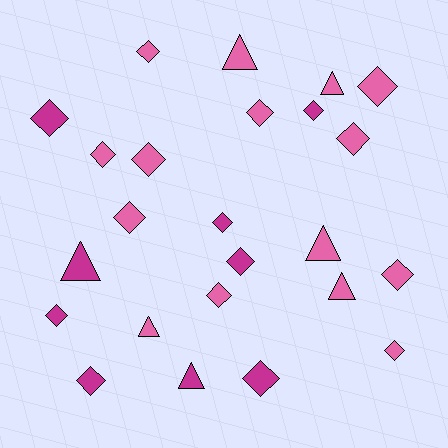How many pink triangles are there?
There are 5 pink triangles.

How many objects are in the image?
There are 24 objects.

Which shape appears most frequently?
Diamond, with 17 objects.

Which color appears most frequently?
Pink, with 15 objects.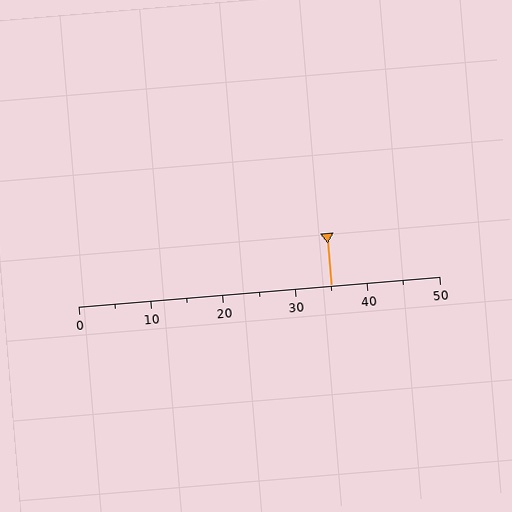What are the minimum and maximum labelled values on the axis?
The axis runs from 0 to 50.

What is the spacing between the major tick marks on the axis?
The major ticks are spaced 10 apart.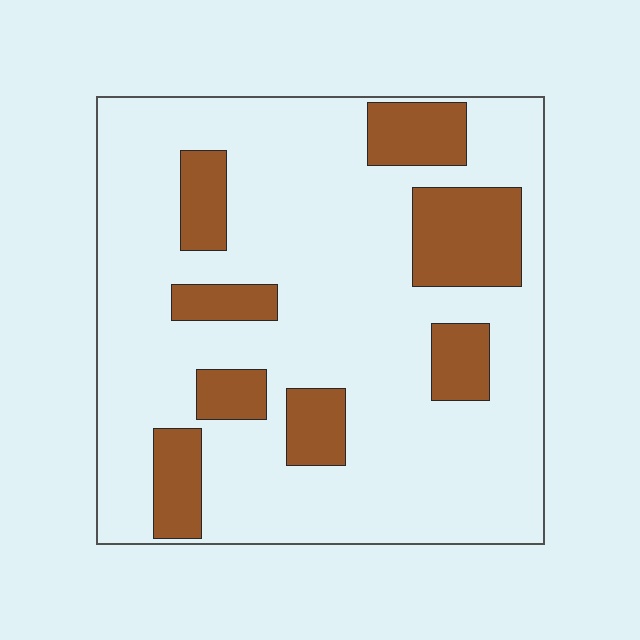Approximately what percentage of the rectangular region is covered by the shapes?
Approximately 20%.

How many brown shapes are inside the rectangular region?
8.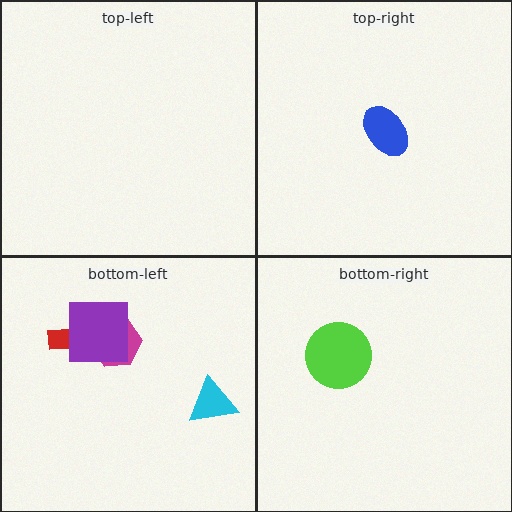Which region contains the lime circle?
The bottom-right region.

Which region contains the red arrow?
The bottom-left region.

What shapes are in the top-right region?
The blue ellipse.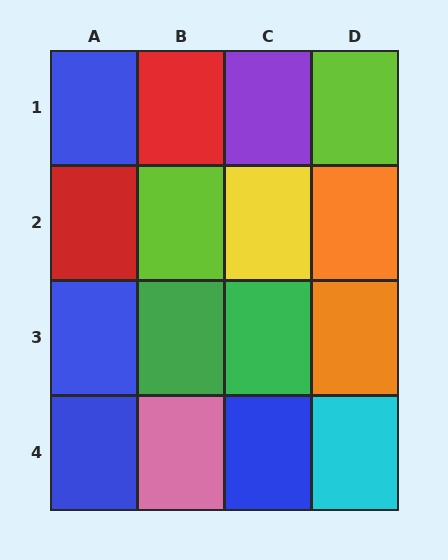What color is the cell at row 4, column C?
Blue.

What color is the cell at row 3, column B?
Green.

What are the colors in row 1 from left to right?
Blue, red, purple, lime.